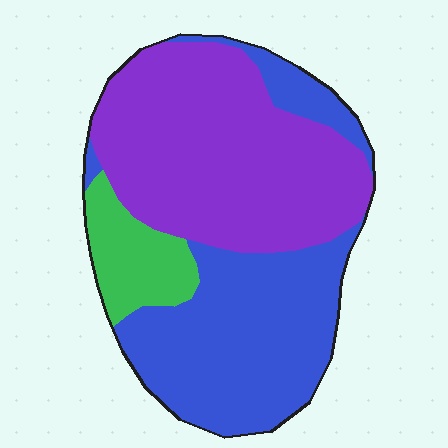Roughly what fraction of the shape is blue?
Blue covers about 40% of the shape.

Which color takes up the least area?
Green, at roughly 10%.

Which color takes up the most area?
Purple, at roughly 45%.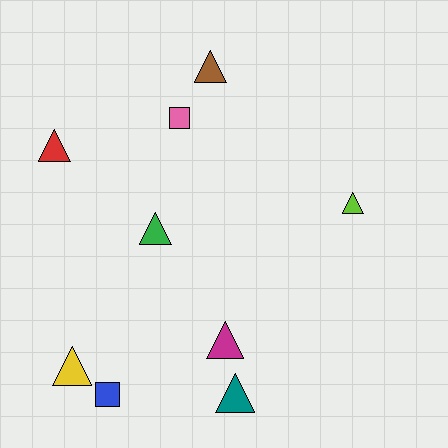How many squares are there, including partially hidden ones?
There are 2 squares.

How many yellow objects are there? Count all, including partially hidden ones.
There is 1 yellow object.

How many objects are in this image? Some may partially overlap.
There are 9 objects.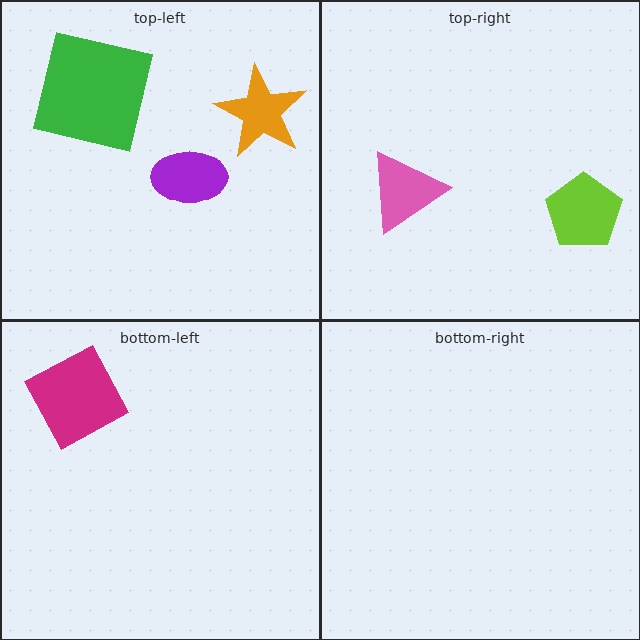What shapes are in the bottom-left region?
The magenta diamond.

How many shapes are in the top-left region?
3.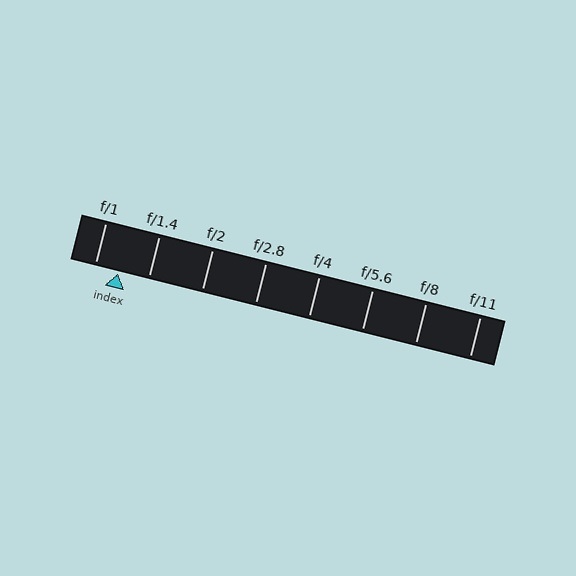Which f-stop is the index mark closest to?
The index mark is closest to f/1.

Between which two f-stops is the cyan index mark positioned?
The index mark is between f/1 and f/1.4.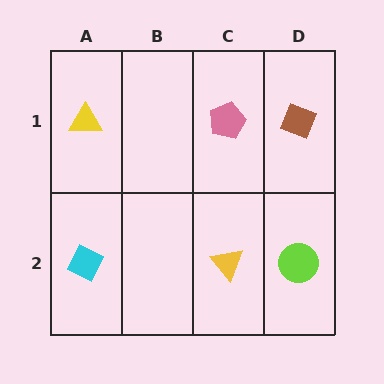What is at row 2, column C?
A yellow triangle.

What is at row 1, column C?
A pink pentagon.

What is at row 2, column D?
A lime circle.